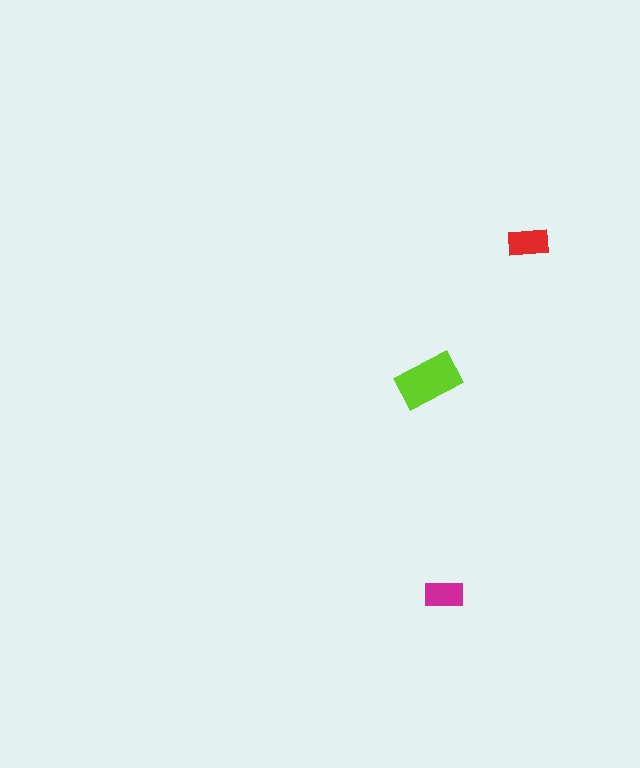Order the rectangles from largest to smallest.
the lime one, the red one, the magenta one.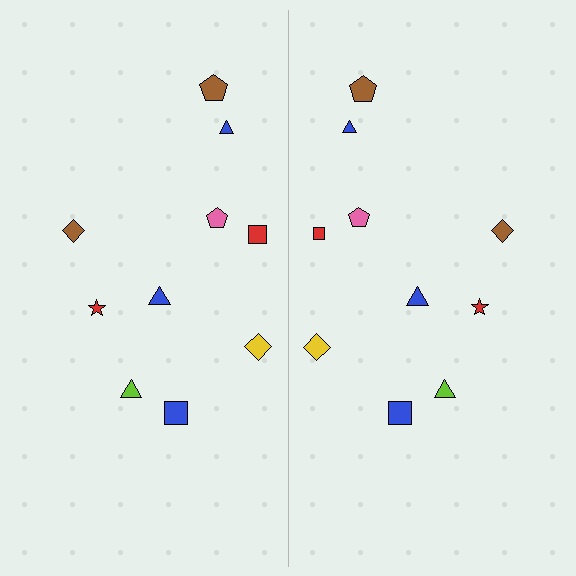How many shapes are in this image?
There are 20 shapes in this image.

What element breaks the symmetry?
The red square on the right side has a different size than its mirror counterpart.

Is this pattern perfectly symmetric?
No, the pattern is not perfectly symmetric. The red square on the right side has a different size than its mirror counterpart.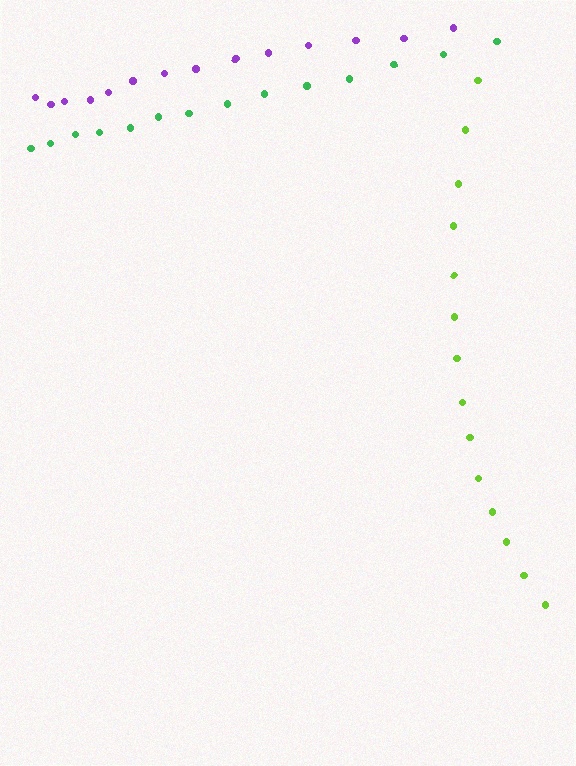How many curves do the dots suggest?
There are 3 distinct paths.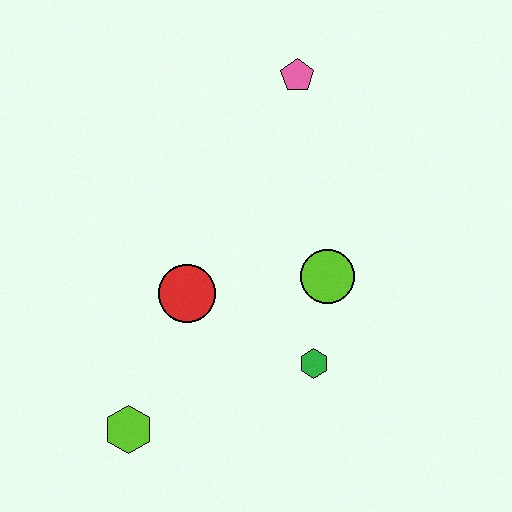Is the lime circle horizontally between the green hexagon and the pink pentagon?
No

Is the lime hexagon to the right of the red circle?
No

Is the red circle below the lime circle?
Yes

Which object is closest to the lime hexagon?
The red circle is closest to the lime hexagon.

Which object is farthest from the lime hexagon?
The pink pentagon is farthest from the lime hexagon.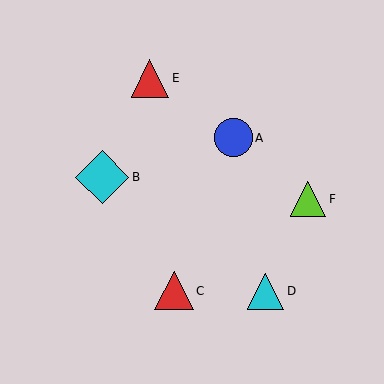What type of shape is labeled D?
Shape D is a cyan triangle.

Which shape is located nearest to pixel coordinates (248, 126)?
The blue circle (labeled A) at (233, 138) is nearest to that location.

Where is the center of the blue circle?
The center of the blue circle is at (233, 138).